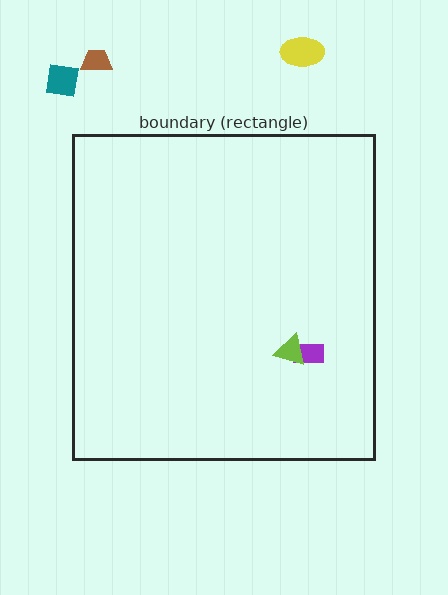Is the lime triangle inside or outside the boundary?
Inside.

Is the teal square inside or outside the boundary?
Outside.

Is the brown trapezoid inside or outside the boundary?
Outside.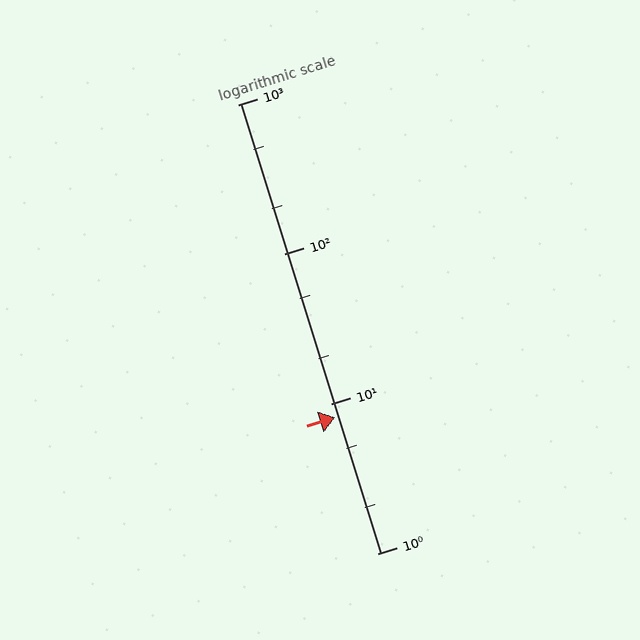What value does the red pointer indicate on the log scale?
The pointer indicates approximately 8.1.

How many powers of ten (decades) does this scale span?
The scale spans 3 decades, from 1 to 1000.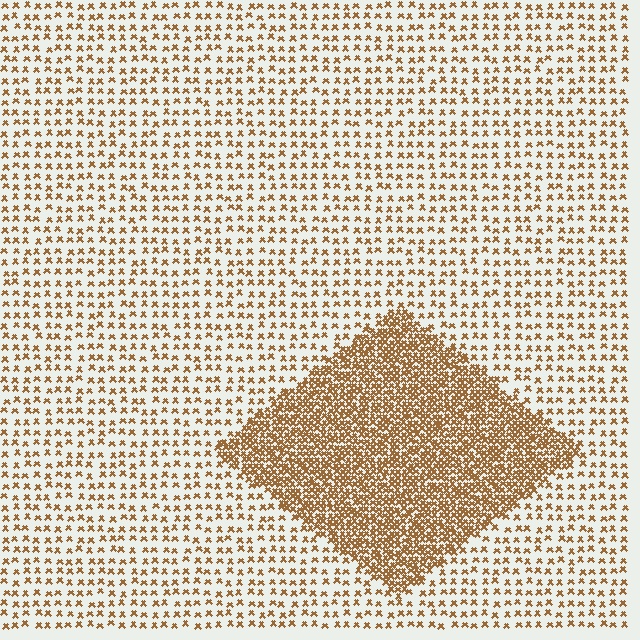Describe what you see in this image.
The image contains small brown elements arranged at two different densities. A diamond-shaped region is visible where the elements are more densely packed than the surrounding area.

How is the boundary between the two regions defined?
The boundary is defined by a change in element density (approximately 3.0x ratio). All elements are the same color, size, and shape.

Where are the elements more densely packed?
The elements are more densely packed inside the diamond boundary.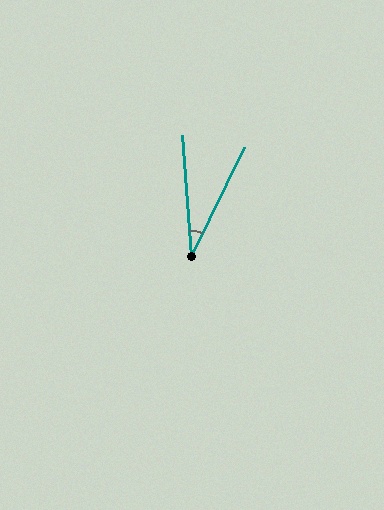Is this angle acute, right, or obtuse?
It is acute.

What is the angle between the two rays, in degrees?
Approximately 30 degrees.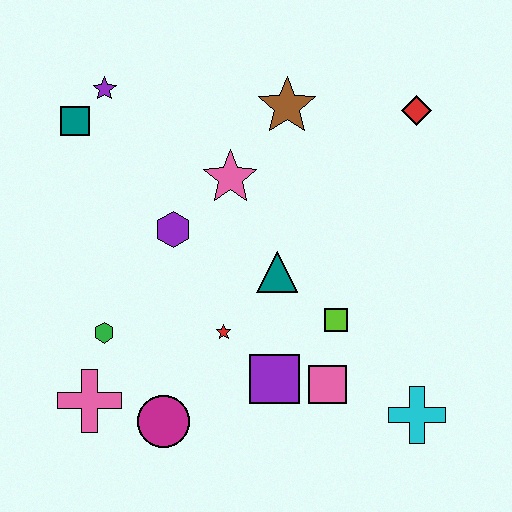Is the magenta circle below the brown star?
Yes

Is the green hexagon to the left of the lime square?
Yes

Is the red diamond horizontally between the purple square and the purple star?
No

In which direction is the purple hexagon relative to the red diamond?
The purple hexagon is to the left of the red diamond.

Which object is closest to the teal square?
The purple star is closest to the teal square.